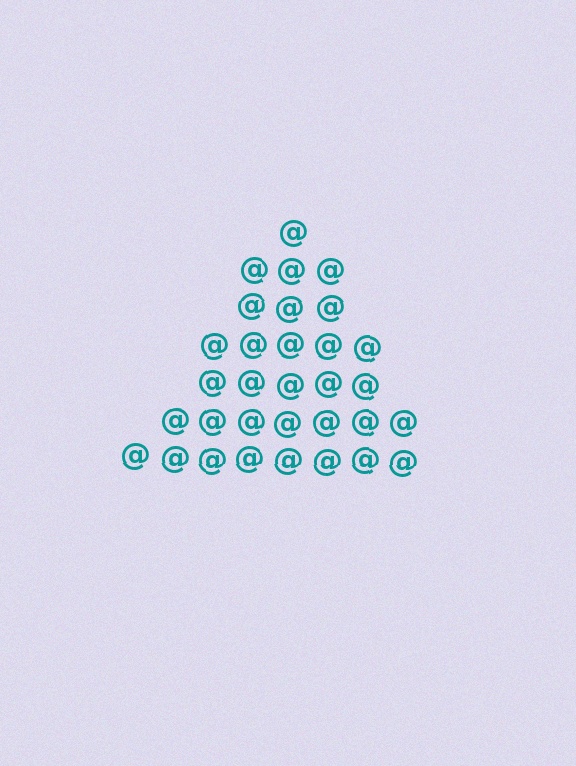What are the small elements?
The small elements are at signs.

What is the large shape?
The large shape is a triangle.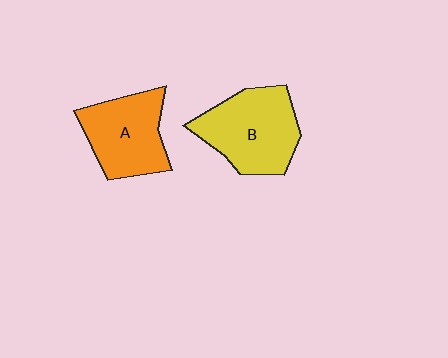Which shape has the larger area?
Shape B (yellow).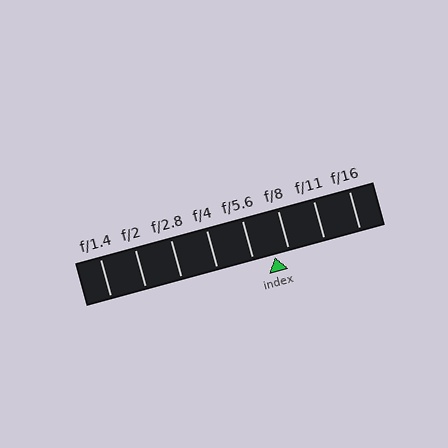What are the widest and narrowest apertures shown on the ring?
The widest aperture shown is f/1.4 and the narrowest is f/16.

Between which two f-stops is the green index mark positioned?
The index mark is between f/5.6 and f/8.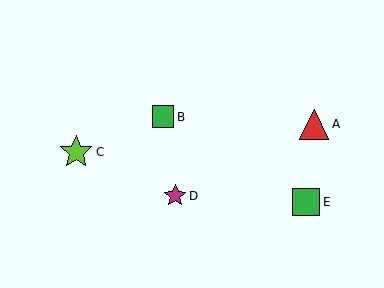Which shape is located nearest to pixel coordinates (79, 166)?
The lime star (labeled C) at (76, 152) is nearest to that location.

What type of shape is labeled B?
Shape B is a green square.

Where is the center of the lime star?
The center of the lime star is at (76, 152).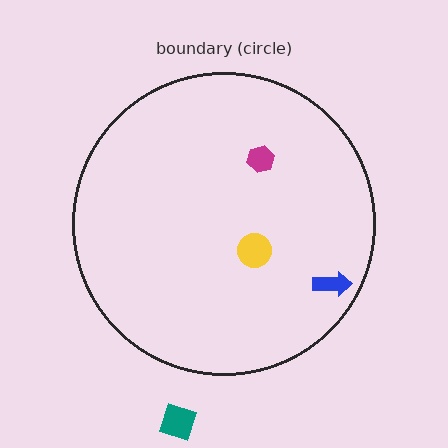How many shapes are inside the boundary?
3 inside, 1 outside.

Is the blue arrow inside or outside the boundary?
Inside.